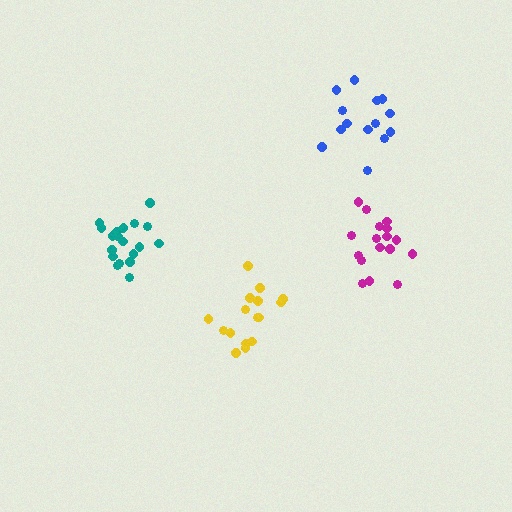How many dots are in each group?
Group 1: 19 dots, Group 2: 17 dots, Group 3: 17 dots, Group 4: 14 dots (67 total).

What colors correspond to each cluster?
The clusters are colored: teal, magenta, yellow, blue.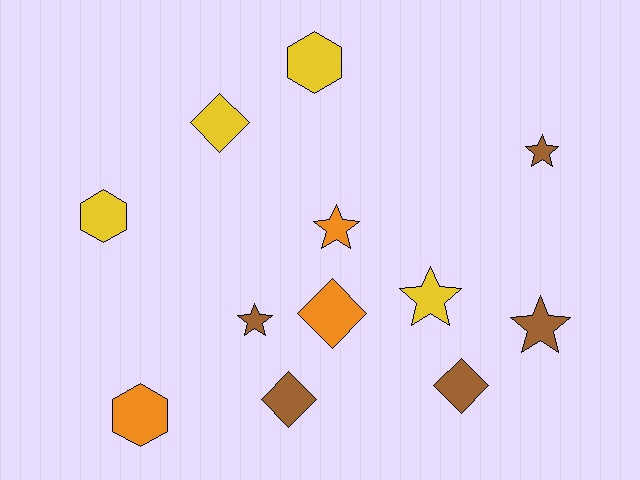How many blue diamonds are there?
There are no blue diamonds.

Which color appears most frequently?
Brown, with 5 objects.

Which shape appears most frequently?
Star, with 5 objects.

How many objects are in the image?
There are 12 objects.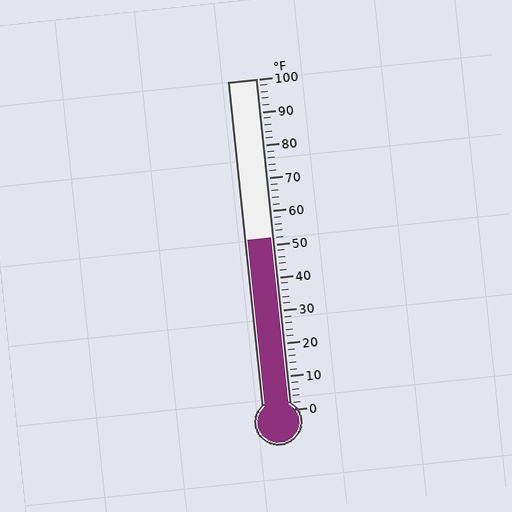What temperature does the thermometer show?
The thermometer shows approximately 52°F.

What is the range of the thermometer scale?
The thermometer scale ranges from 0°F to 100°F.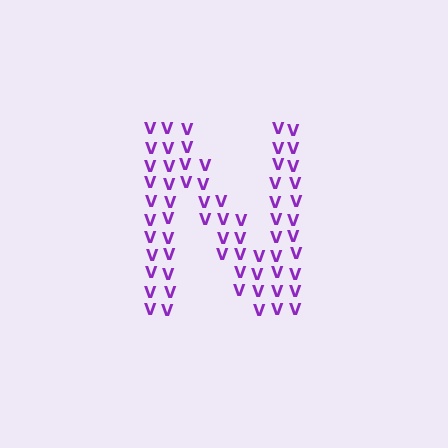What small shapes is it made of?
It is made of small letter V's.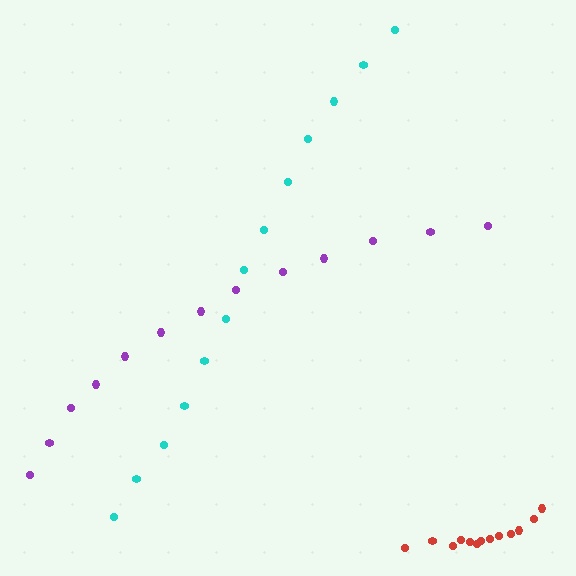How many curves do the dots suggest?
There are 3 distinct paths.